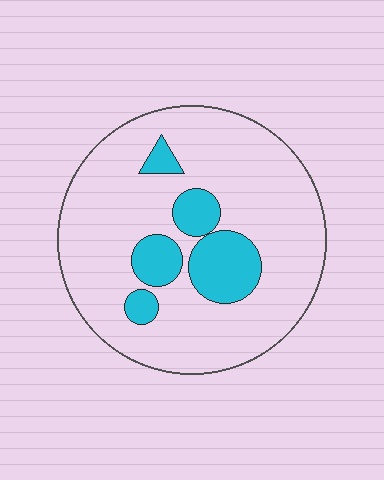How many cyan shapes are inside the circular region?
5.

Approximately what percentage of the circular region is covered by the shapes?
Approximately 20%.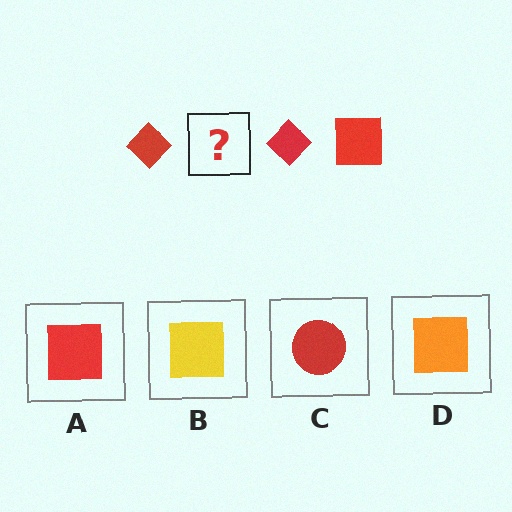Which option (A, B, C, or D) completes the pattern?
A.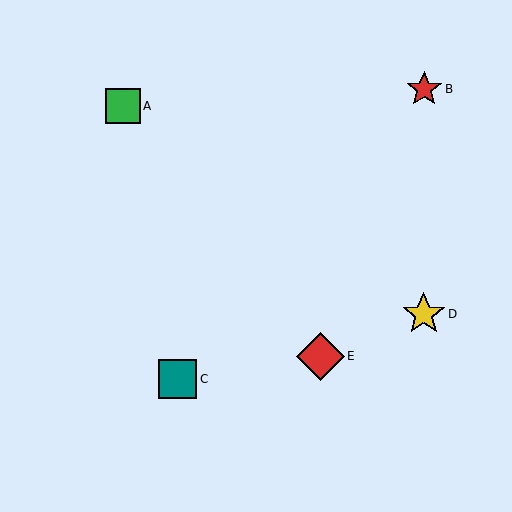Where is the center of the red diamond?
The center of the red diamond is at (320, 356).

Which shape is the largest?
The red diamond (labeled E) is the largest.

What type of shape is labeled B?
Shape B is a red star.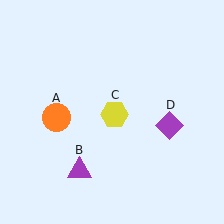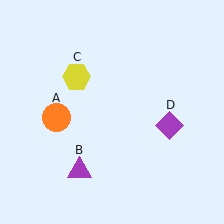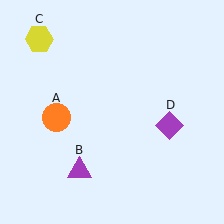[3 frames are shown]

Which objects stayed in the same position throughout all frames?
Orange circle (object A) and purple triangle (object B) and purple diamond (object D) remained stationary.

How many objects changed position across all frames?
1 object changed position: yellow hexagon (object C).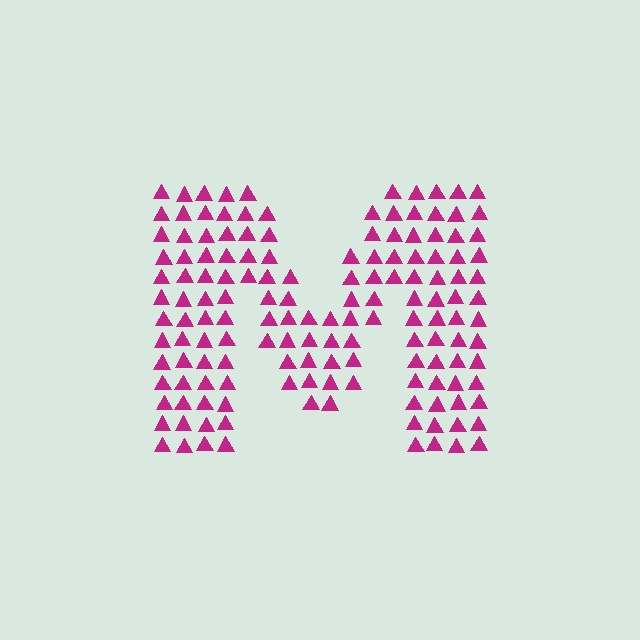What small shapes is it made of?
It is made of small triangles.